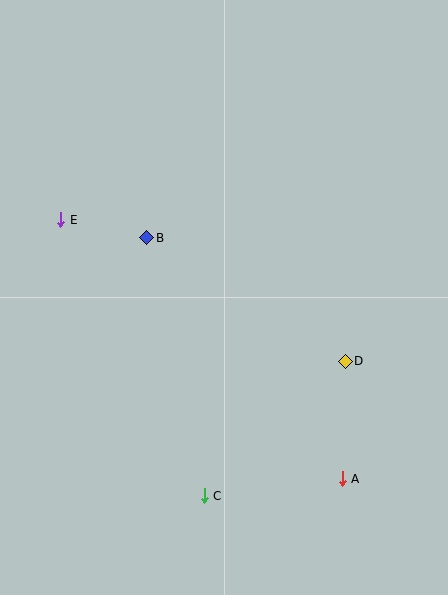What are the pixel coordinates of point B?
Point B is at (147, 238).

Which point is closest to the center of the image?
Point B at (147, 238) is closest to the center.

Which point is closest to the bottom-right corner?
Point A is closest to the bottom-right corner.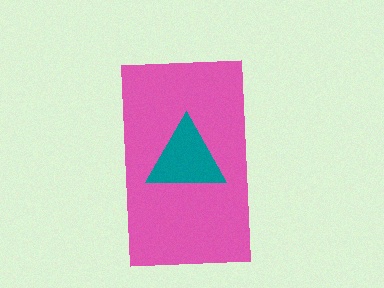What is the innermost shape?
The teal triangle.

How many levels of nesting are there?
2.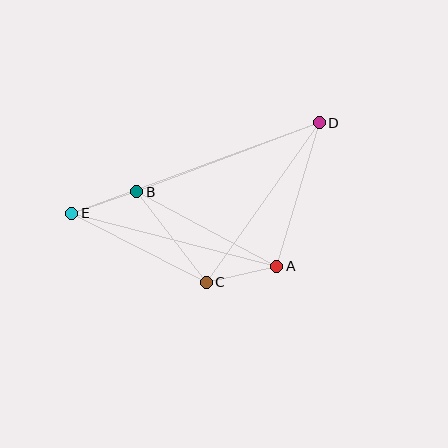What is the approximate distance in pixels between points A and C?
The distance between A and C is approximately 73 pixels.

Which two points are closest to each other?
Points B and E are closest to each other.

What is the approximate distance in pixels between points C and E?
The distance between C and E is approximately 151 pixels.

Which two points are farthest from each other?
Points D and E are farthest from each other.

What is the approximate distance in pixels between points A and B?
The distance between A and B is approximately 159 pixels.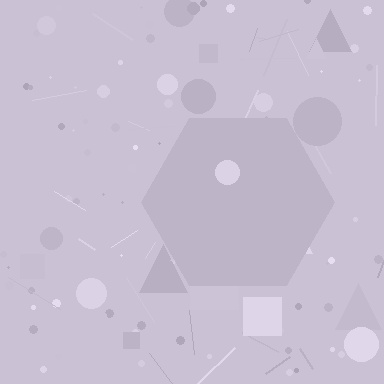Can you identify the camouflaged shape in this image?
The camouflaged shape is a hexagon.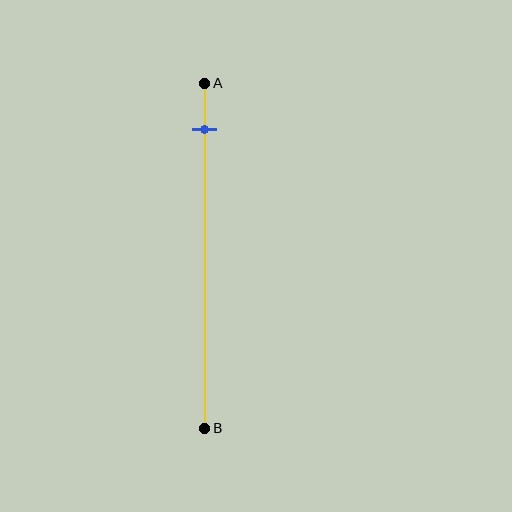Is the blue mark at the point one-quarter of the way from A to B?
No, the mark is at about 15% from A, not at the 25% one-quarter point.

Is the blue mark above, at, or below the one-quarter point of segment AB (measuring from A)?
The blue mark is above the one-quarter point of segment AB.